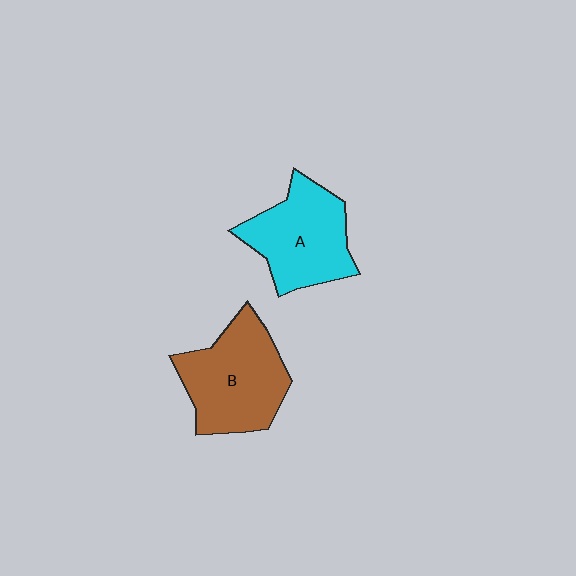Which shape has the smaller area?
Shape A (cyan).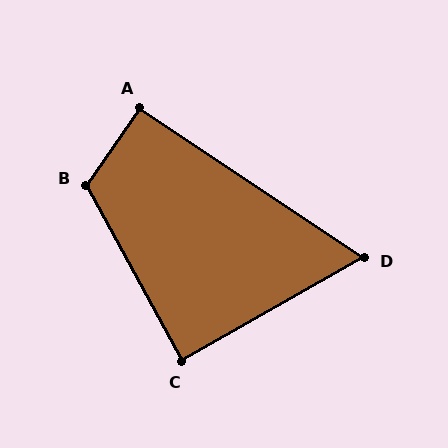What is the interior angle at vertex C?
Approximately 89 degrees (approximately right).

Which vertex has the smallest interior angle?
D, at approximately 64 degrees.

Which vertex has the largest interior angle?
B, at approximately 116 degrees.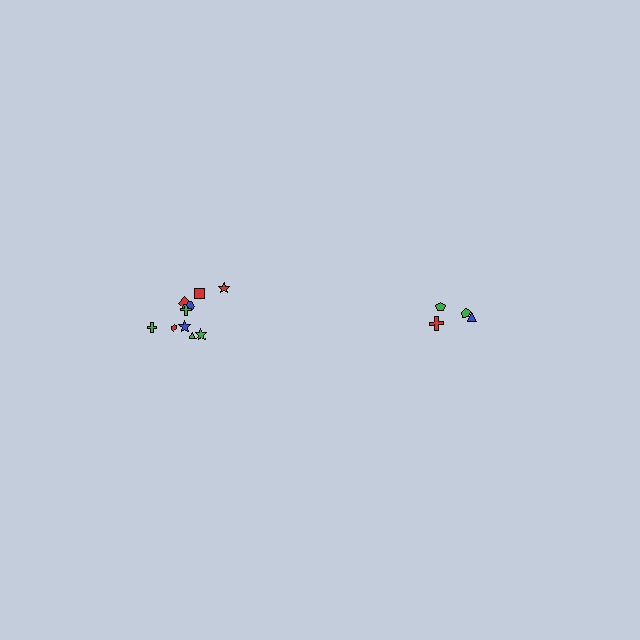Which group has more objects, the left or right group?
The left group.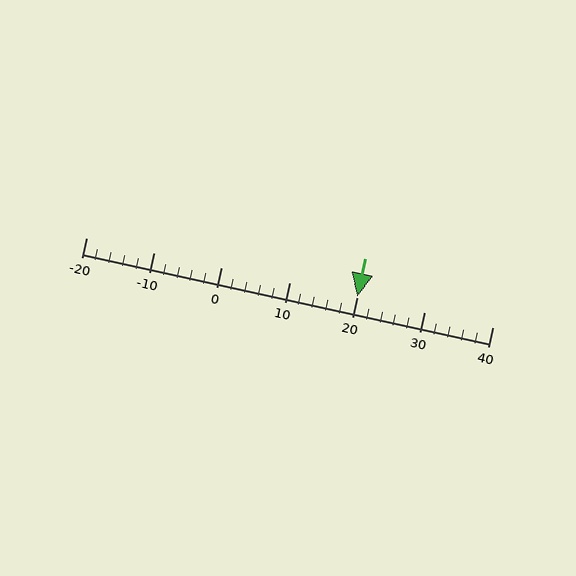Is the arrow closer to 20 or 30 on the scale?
The arrow is closer to 20.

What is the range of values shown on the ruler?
The ruler shows values from -20 to 40.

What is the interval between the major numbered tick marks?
The major tick marks are spaced 10 units apart.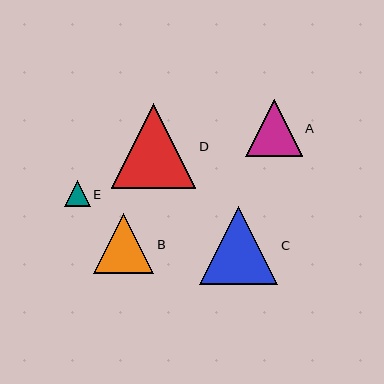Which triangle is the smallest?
Triangle E is the smallest with a size of approximately 26 pixels.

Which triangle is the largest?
Triangle D is the largest with a size of approximately 85 pixels.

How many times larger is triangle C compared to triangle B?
Triangle C is approximately 1.3 times the size of triangle B.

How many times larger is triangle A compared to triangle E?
Triangle A is approximately 2.2 times the size of triangle E.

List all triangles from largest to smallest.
From largest to smallest: D, C, B, A, E.